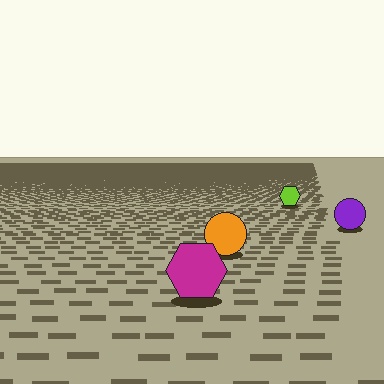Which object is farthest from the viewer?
The lime hexagon is farthest from the viewer. It appears smaller and the ground texture around it is denser.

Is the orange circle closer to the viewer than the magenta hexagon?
No. The magenta hexagon is closer — you can tell from the texture gradient: the ground texture is coarser near it.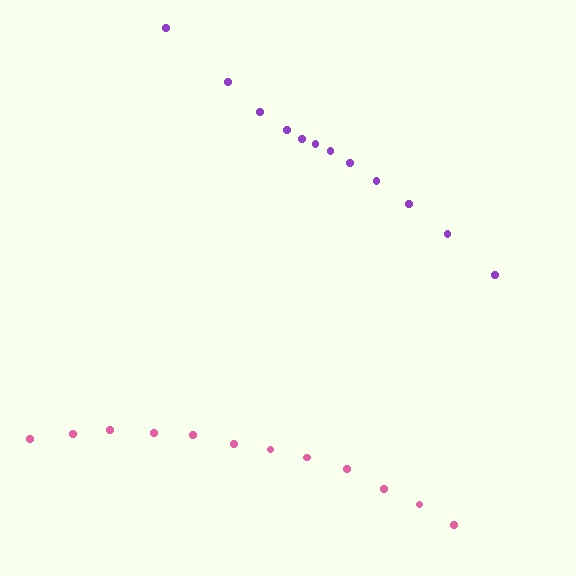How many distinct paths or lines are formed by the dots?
There are 2 distinct paths.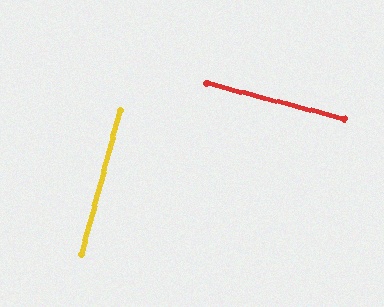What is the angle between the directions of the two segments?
Approximately 90 degrees.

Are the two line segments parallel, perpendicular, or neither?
Perpendicular — they meet at approximately 90°.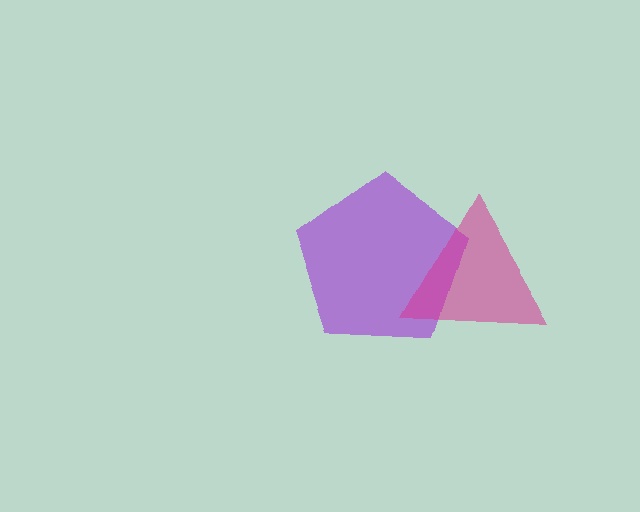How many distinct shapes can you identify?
There are 2 distinct shapes: a purple pentagon, a magenta triangle.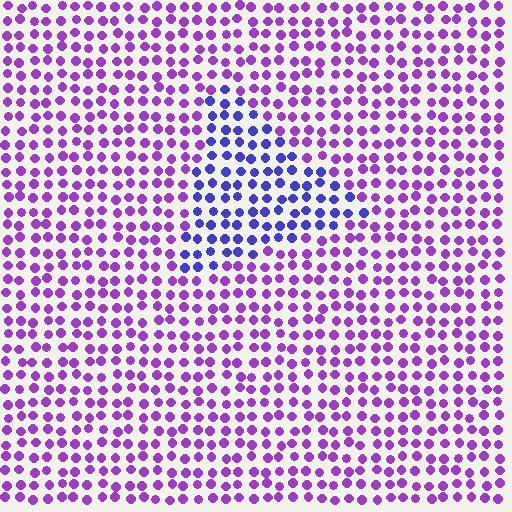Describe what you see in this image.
The image is filled with small purple elements in a uniform arrangement. A triangle-shaped region is visible where the elements are tinted to a slightly different hue, forming a subtle color boundary.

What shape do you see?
I see a triangle.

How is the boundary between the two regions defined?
The boundary is defined purely by a slight shift in hue (about 41 degrees). Spacing, size, and orientation are identical on both sides.